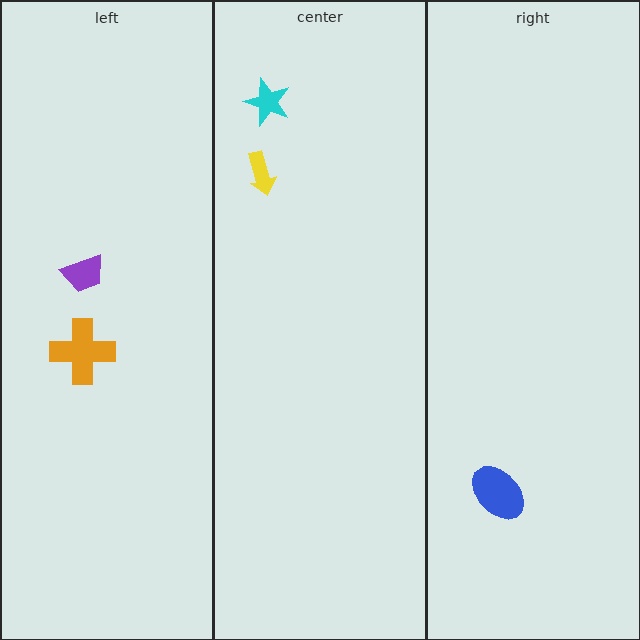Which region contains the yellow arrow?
The center region.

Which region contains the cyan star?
The center region.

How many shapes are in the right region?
1.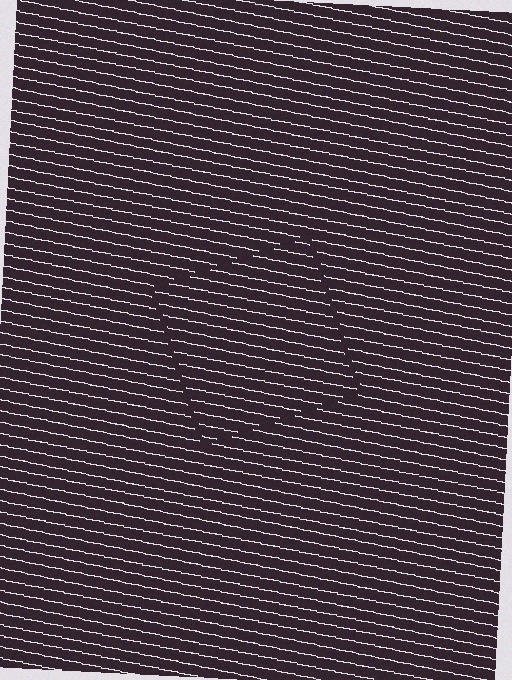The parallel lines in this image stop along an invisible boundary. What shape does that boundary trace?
An illusory square. The interior of the shape contains the same grating, shifted by half a period — the contour is defined by the phase discontinuity where line-ends from the inner and outer gratings abut.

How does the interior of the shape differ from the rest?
The interior of the shape contains the same grating, shifted by half a period — the contour is defined by the phase discontinuity where line-ends from the inner and outer gratings abut.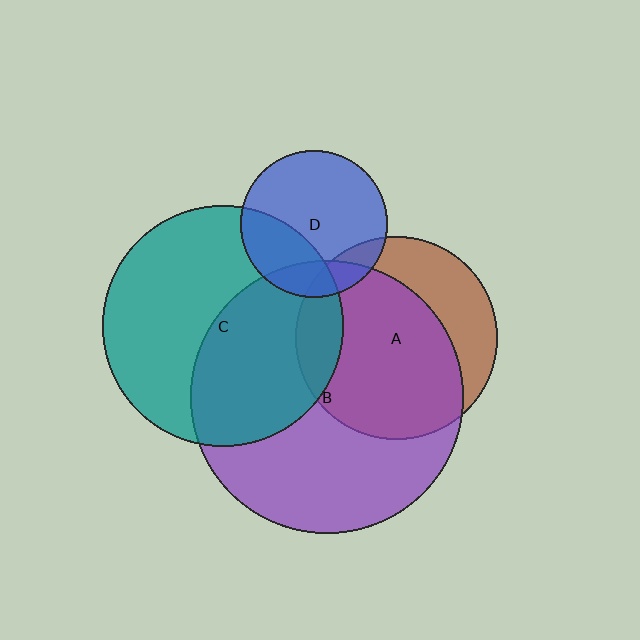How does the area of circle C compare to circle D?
Approximately 2.7 times.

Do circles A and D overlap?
Yes.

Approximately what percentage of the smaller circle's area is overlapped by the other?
Approximately 15%.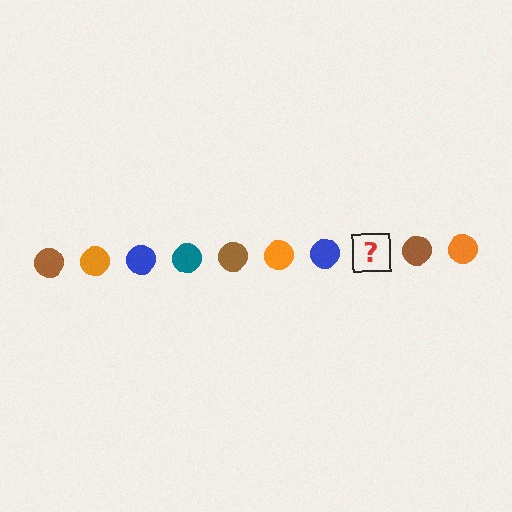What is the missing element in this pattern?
The missing element is a teal circle.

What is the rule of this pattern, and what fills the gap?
The rule is that the pattern cycles through brown, orange, blue, teal circles. The gap should be filled with a teal circle.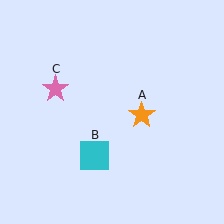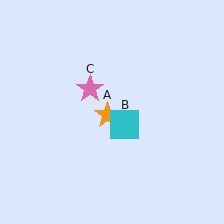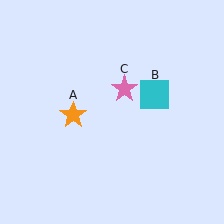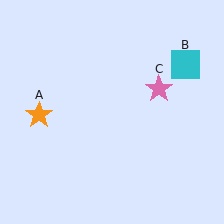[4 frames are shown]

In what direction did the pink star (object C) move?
The pink star (object C) moved right.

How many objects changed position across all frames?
3 objects changed position: orange star (object A), cyan square (object B), pink star (object C).